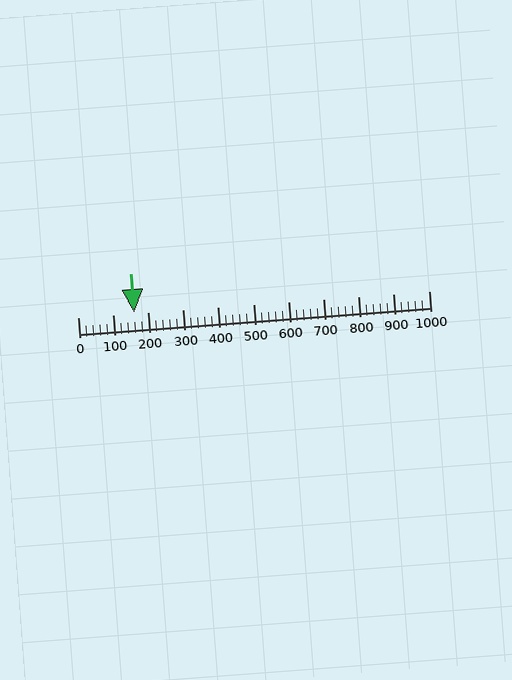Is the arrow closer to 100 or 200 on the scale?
The arrow is closer to 200.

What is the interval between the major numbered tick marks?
The major tick marks are spaced 100 units apart.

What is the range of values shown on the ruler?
The ruler shows values from 0 to 1000.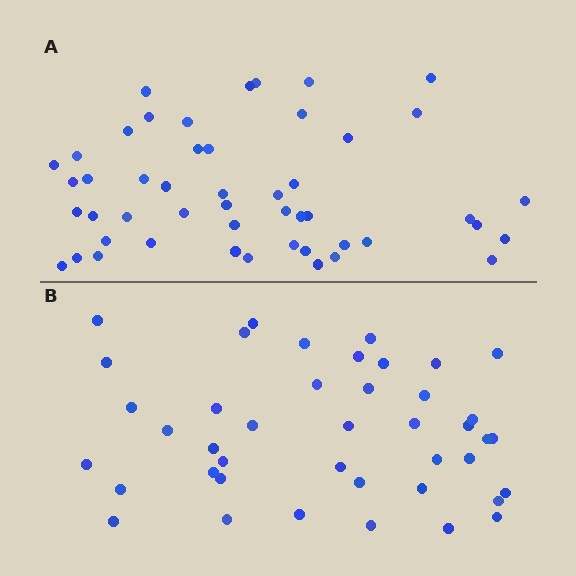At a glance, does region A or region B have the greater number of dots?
Region A (the top region) has more dots.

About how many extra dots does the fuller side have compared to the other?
Region A has roughly 8 or so more dots than region B.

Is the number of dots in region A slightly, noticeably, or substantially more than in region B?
Region A has only slightly more — the two regions are fairly close. The ratio is roughly 1.2 to 1.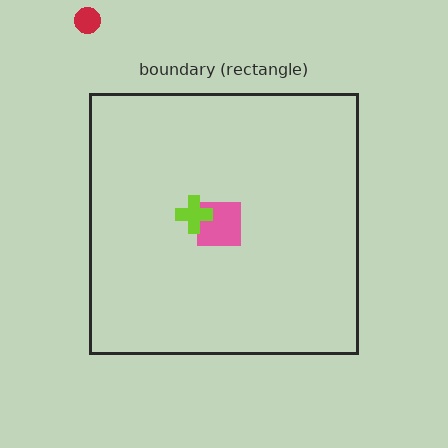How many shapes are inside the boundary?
2 inside, 1 outside.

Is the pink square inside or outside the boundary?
Inside.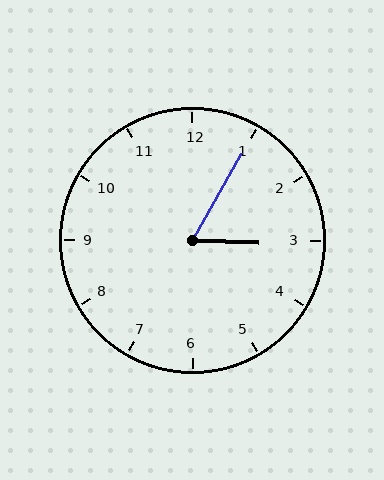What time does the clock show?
3:05.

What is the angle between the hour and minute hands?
Approximately 62 degrees.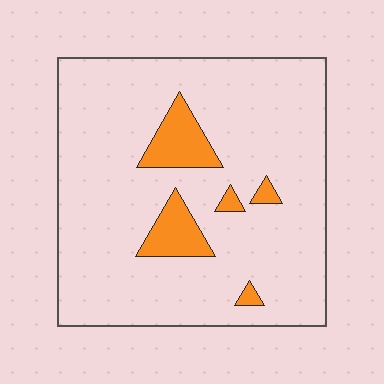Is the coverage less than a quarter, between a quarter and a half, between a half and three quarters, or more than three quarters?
Less than a quarter.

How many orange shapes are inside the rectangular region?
5.